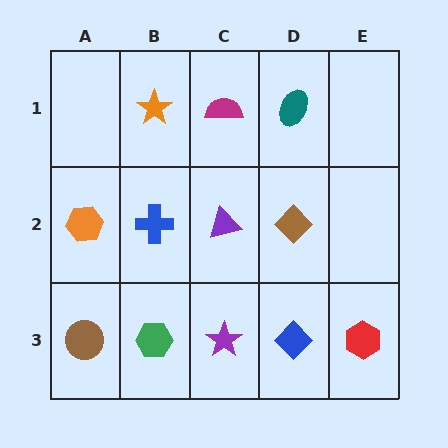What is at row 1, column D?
A teal ellipse.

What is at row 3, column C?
A purple star.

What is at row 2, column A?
An orange hexagon.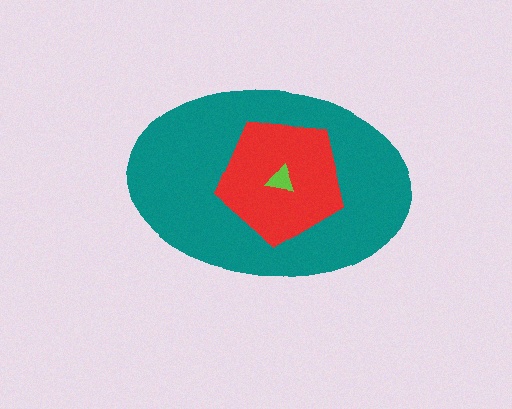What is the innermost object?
The lime triangle.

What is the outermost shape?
The teal ellipse.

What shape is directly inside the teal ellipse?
The red pentagon.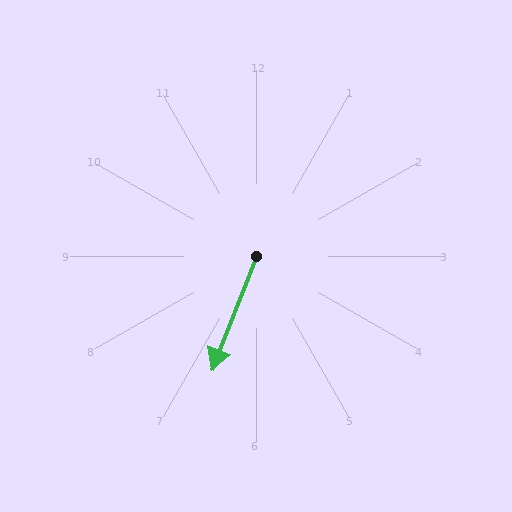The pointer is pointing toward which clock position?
Roughly 7 o'clock.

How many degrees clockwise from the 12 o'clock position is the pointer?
Approximately 201 degrees.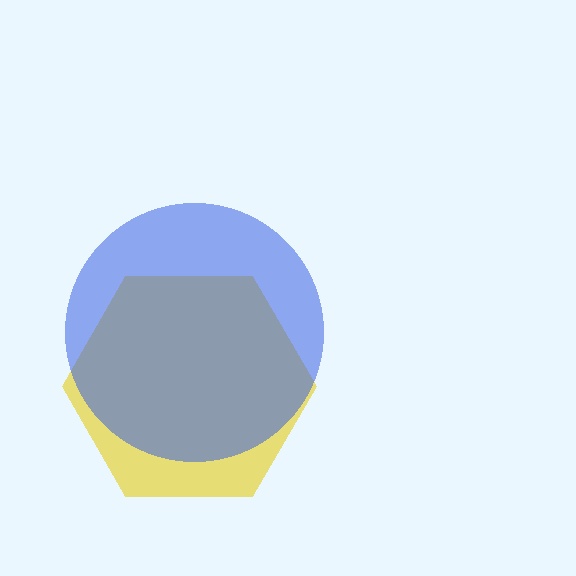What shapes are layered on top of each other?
The layered shapes are: a yellow hexagon, a blue circle.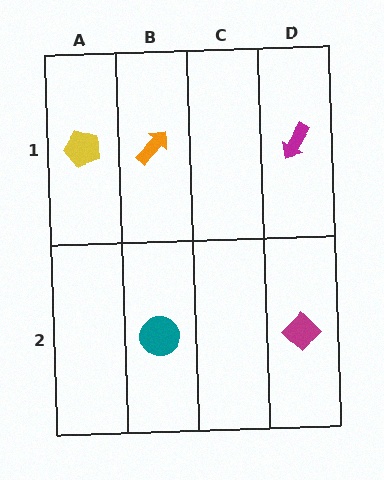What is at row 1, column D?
A magenta arrow.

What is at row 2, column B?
A teal circle.